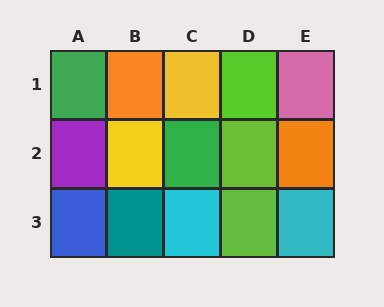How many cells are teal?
1 cell is teal.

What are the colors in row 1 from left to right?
Green, orange, yellow, lime, pink.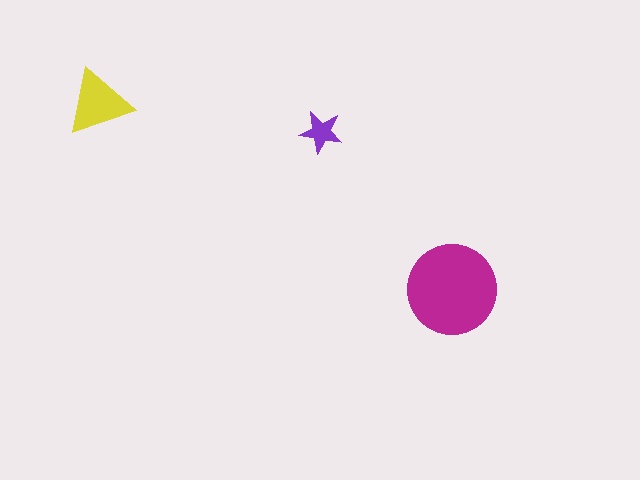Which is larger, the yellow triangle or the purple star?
The yellow triangle.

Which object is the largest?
The magenta circle.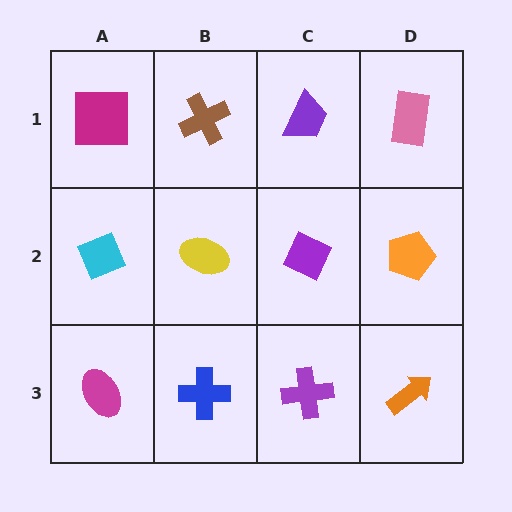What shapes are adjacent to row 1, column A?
A cyan diamond (row 2, column A), a brown cross (row 1, column B).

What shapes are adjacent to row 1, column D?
An orange pentagon (row 2, column D), a purple trapezoid (row 1, column C).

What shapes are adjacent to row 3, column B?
A yellow ellipse (row 2, column B), a magenta ellipse (row 3, column A), a purple cross (row 3, column C).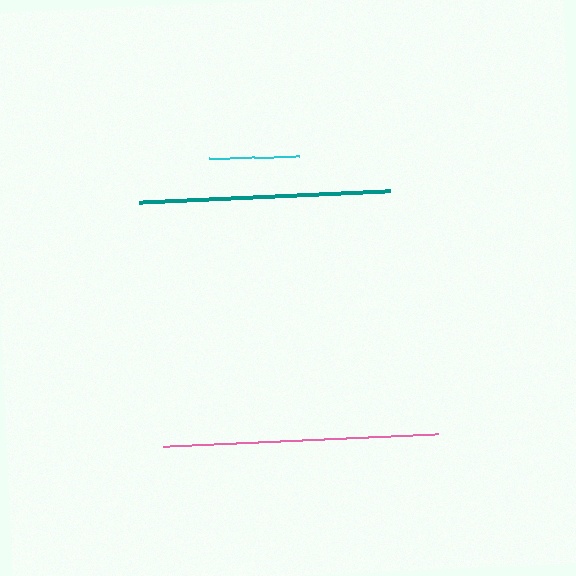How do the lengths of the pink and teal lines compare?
The pink and teal lines are approximately the same length.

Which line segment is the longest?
The pink line is the longest at approximately 275 pixels.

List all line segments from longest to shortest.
From longest to shortest: pink, teal, cyan.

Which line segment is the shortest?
The cyan line is the shortest at approximately 90 pixels.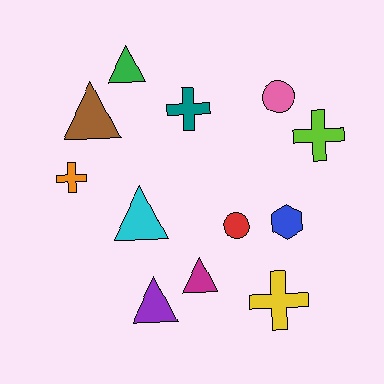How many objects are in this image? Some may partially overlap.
There are 12 objects.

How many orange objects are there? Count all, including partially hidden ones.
There is 1 orange object.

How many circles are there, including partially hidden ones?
There are 2 circles.